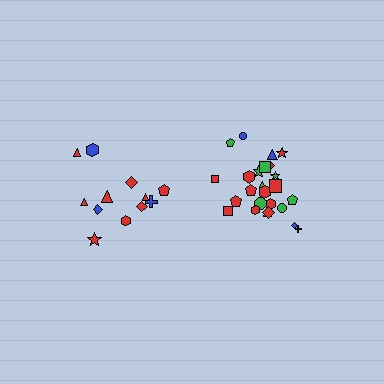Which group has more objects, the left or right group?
The right group.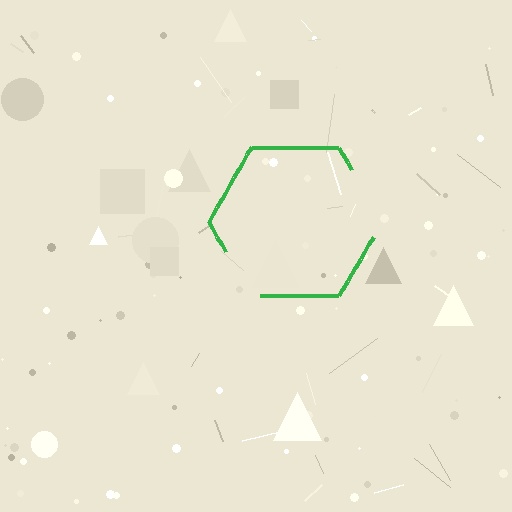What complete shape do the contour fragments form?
The contour fragments form a hexagon.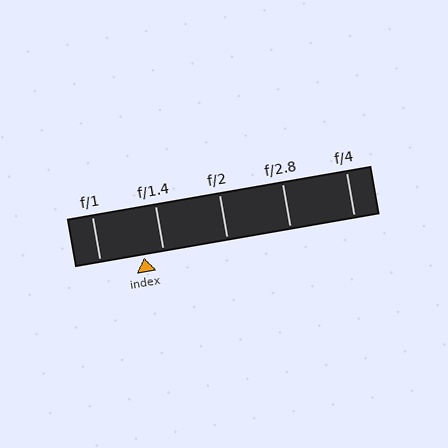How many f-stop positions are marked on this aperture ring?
There are 5 f-stop positions marked.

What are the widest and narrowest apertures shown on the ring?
The widest aperture shown is f/1 and the narrowest is f/4.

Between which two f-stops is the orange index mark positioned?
The index mark is between f/1 and f/1.4.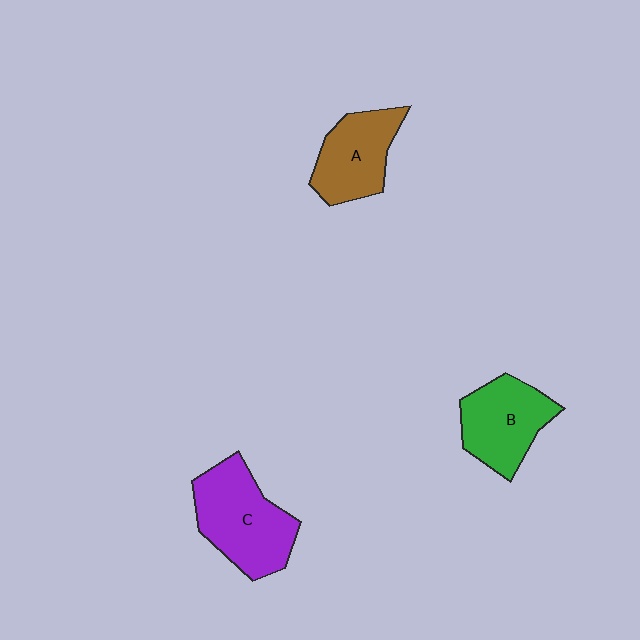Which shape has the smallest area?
Shape A (brown).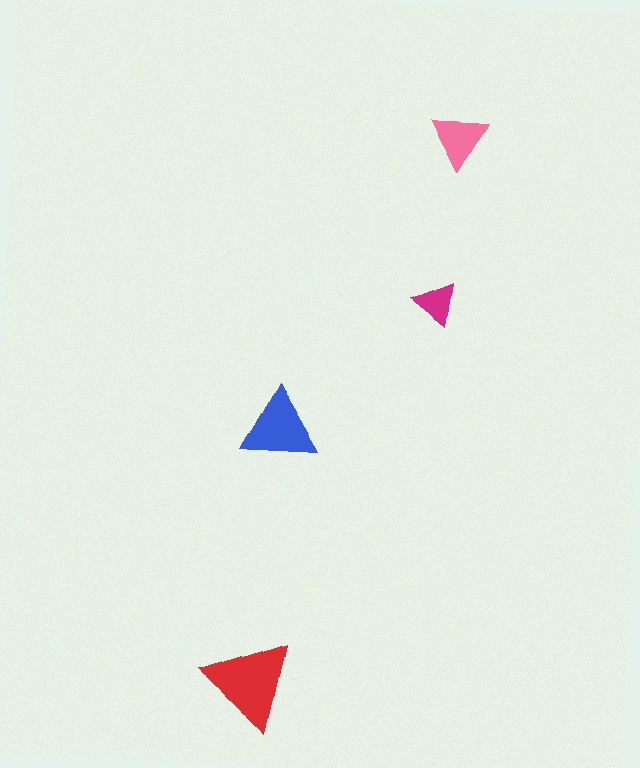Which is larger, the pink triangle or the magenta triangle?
The pink one.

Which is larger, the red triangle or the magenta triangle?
The red one.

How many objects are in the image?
There are 4 objects in the image.